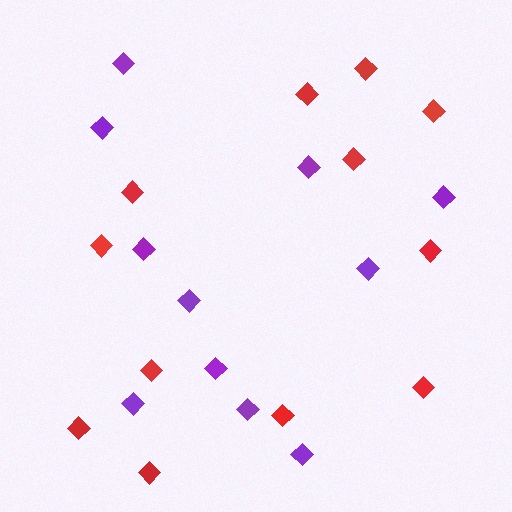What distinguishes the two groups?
There are 2 groups: one group of red diamonds (12) and one group of purple diamonds (11).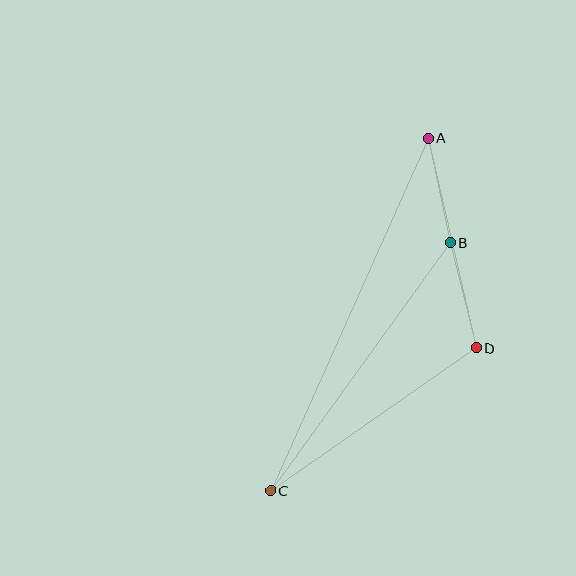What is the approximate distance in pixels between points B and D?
The distance between B and D is approximately 108 pixels.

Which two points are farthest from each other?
Points A and C are farthest from each other.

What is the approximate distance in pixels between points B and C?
The distance between B and C is approximately 306 pixels.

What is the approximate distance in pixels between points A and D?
The distance between A and D is approximately 215 pixels.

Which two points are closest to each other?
Points A and B are closest to each other.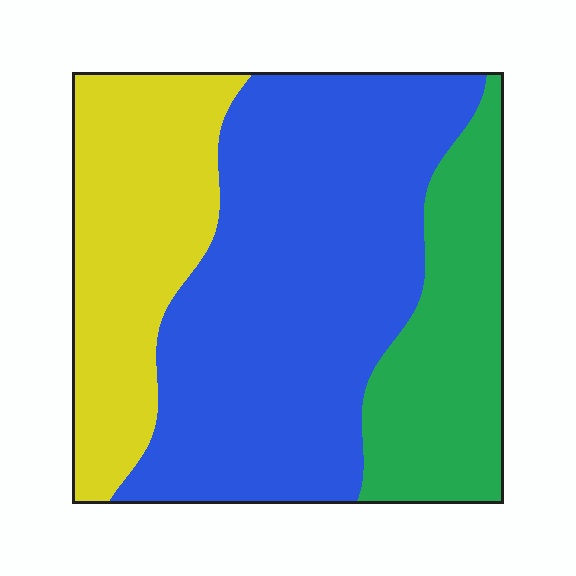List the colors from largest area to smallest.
From largest to smallest: blue, yellow, green.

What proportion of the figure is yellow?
Yellow takes up about one quarter (1/4) of the figure.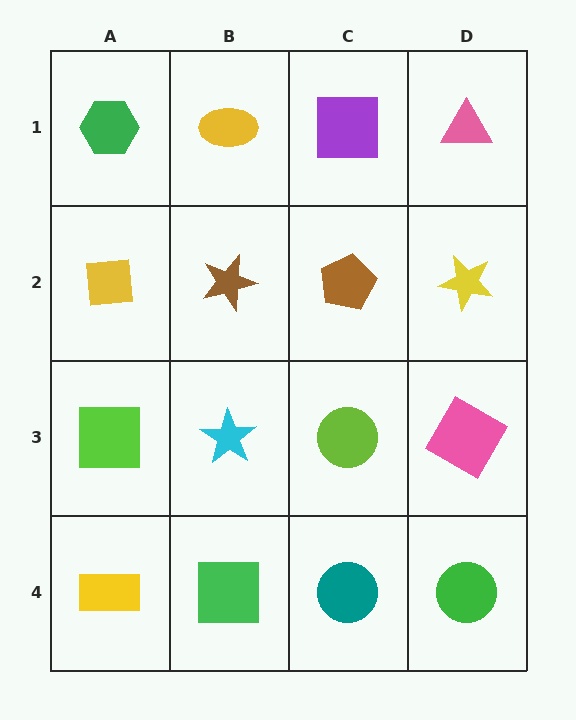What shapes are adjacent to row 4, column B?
A cyan star (row 3, column B), a yellow rectangle (row 4, column A), a teal circle (row 4, column C).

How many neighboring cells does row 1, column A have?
2.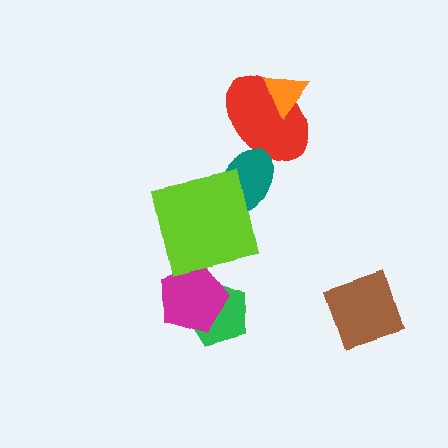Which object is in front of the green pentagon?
The magenta pentagon is in front of the green pentagon.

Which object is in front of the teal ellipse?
The lime square is in front of the teal ellipse.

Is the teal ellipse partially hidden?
Yes, it is partially covered by another shape.